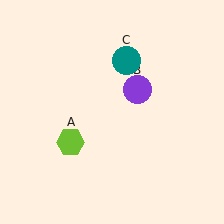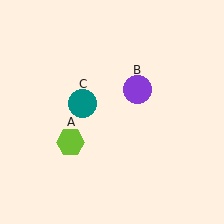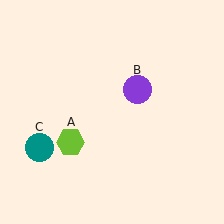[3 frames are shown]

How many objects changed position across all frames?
1 object changed position: teal circle (object C).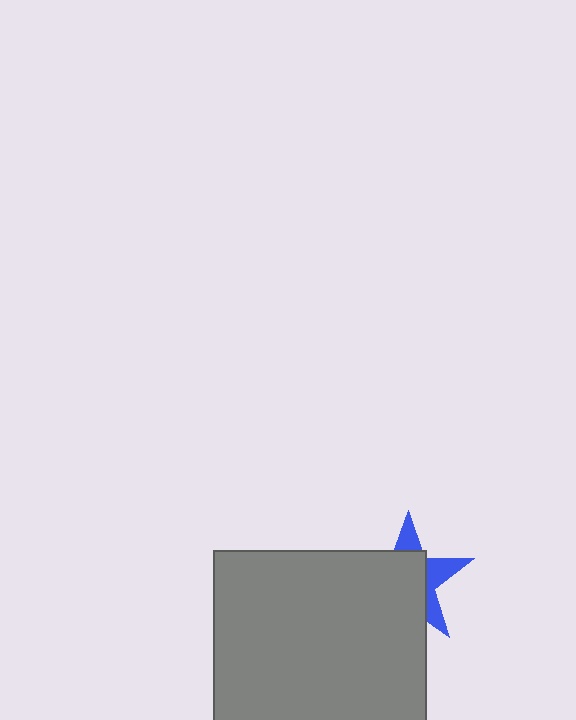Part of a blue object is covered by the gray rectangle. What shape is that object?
It is a star.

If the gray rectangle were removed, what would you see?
You would see the complete blue star.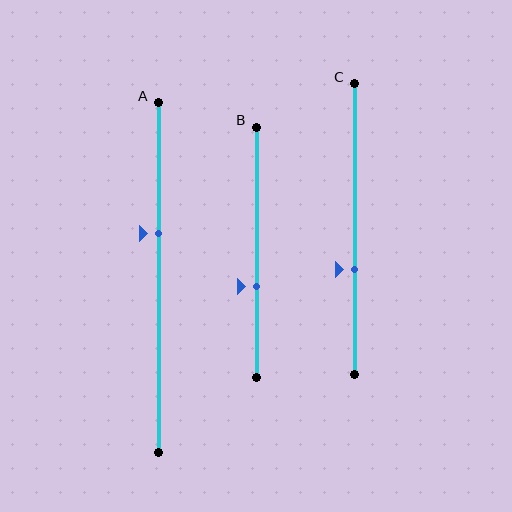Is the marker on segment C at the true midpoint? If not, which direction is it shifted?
No, the marker on segment C is shifted downward by about 14% of the segment length.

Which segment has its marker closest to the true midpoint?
Segment A has its marker closest to the true midpoint.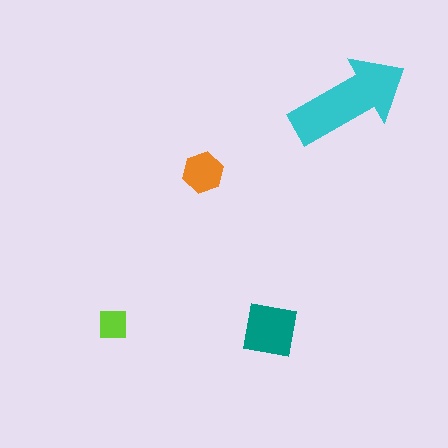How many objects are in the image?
There are 4 objects in the image.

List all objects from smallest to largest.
The lime square, the orange hexagon, the teal square, the cyan arrow.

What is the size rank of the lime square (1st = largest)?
4th.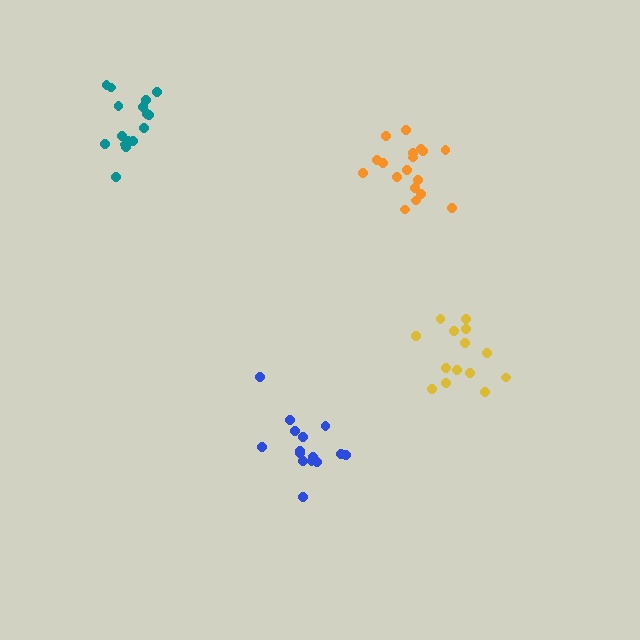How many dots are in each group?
Group 1: 15 dots, Group 2: 14 dots, Group 3: 16 dots, Group 4: 18 dots (63 total).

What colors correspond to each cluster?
The clusters are colored: blue, yellow, teal, orange.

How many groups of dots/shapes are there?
There are 4 groups.